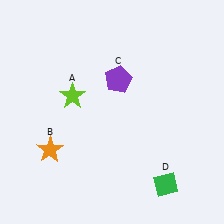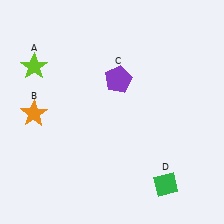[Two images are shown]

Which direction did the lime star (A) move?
The lime star (A) moved left.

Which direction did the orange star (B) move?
The orange star (B) moved up.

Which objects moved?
The objects that moved are: the lime star (A), the orange star (B).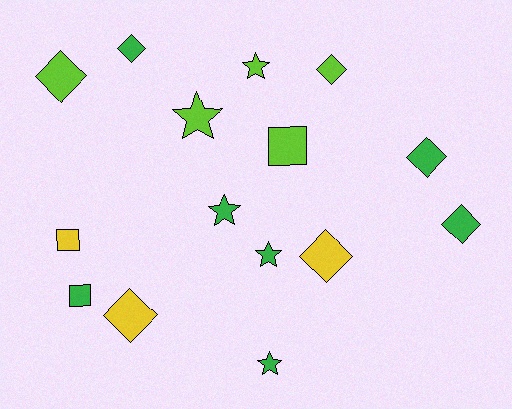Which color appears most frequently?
Green, with 7 objects.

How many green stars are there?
There are 3 green stars.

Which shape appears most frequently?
Diamond, with 7 objects.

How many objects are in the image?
There are 15 objects.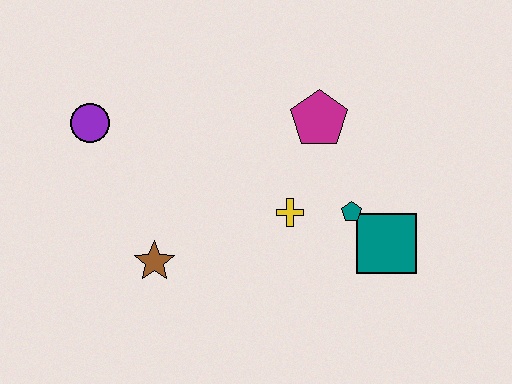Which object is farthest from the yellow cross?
The purple circle is farthest from the yellow cross.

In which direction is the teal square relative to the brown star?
The teal square is to the right of the brown star.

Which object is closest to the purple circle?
The brown star is closest to the purple circle.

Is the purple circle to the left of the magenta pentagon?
Yes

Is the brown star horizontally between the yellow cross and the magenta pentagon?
No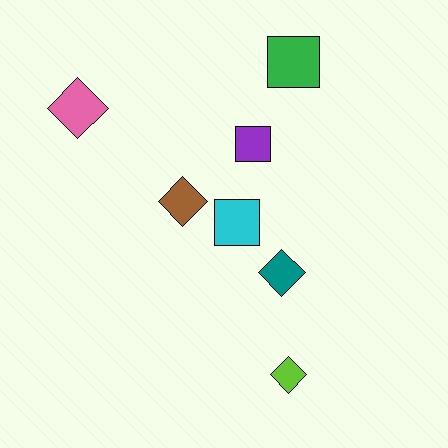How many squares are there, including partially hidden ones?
There are 3 squares.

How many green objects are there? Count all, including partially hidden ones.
There is 1 green object.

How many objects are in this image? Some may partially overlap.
There are 7 objects.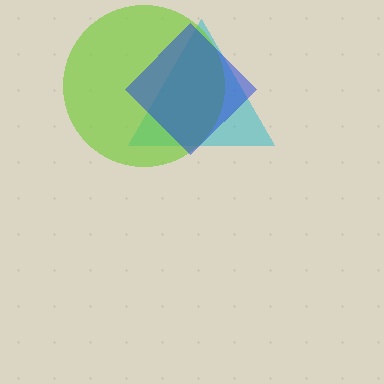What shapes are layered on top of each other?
The layered shapes are: a cyan triangle, a lime circle, a blue diamond.